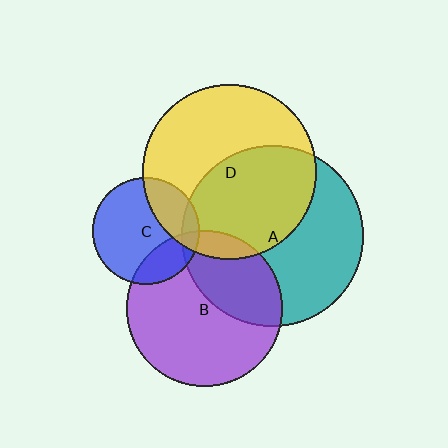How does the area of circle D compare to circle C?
Approximately 2.7 times.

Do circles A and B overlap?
Yes.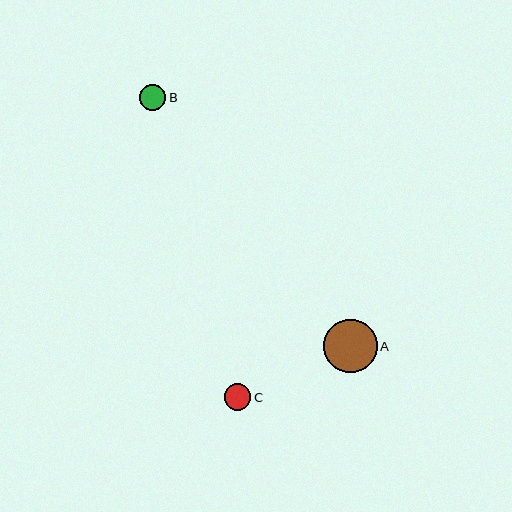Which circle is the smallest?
Circle B is the smallest with a size of approximately 26 pixels.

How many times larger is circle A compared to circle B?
Circle A is approximately 2.1 times the size of circle B.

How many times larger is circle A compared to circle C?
Circle A is approximately 2.0 times the size of circle C.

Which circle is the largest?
Circle A is the largest with a size of approximately 53 pixels.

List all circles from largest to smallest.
From largest to smallest: A, C, B.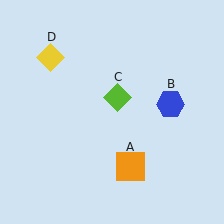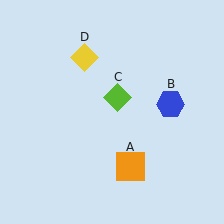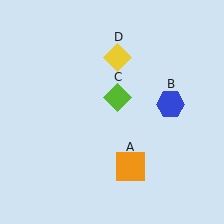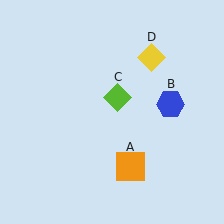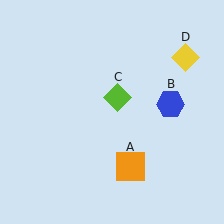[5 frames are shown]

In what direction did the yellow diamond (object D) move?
The yellow diamond (object D) moved right.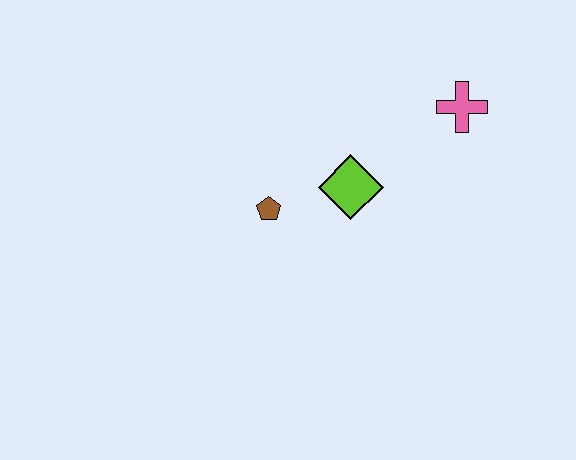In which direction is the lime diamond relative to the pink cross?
The lime diamond is to the left of the pink cross.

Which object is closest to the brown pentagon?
The lime diamond is closest to the brown pentagon.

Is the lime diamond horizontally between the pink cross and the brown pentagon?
Yes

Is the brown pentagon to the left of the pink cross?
Yes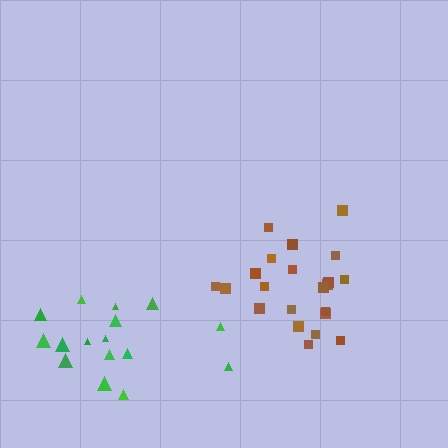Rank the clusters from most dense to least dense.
brown, green.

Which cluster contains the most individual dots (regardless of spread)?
Brown (22).